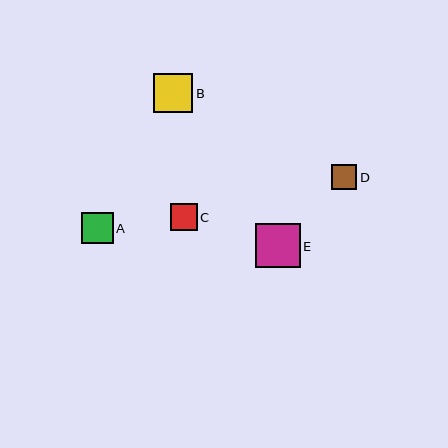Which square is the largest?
Square E is the largest with a size of approximately 45 pixels.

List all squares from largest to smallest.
From largest to smallest: E, B, A, C, D.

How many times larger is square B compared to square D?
Square B is approximately 1.6 times the size of square D.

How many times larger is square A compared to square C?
Square A is approximately 1.2 times the size of square C.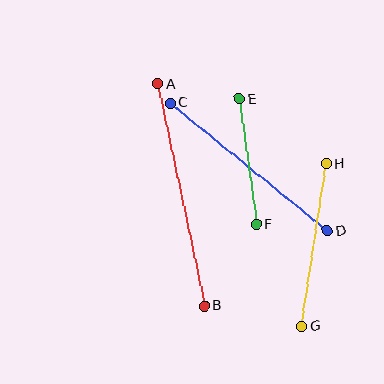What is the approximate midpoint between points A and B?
The midpoint is at approximately (181, 195) pixels.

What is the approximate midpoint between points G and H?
The midpoint is at approximately (314, 245) pixels.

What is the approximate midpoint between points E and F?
The midpoint is at approximately (248, 162) pixels.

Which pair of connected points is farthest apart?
Points A and B are farthest apart.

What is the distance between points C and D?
The distance is approximately 203 pixels.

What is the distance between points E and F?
The distance is approximately 127 pixels.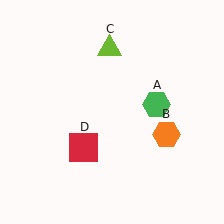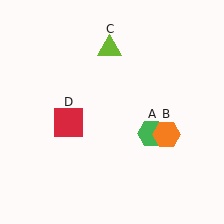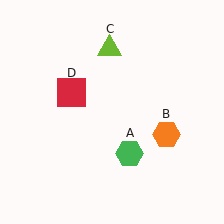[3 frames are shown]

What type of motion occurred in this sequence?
The green hexagon (object A), red square (object D) rotated clockwise around the center of the scene.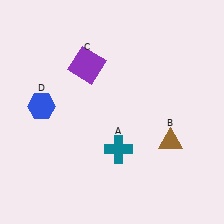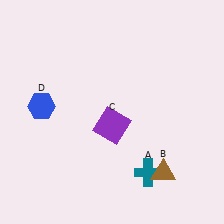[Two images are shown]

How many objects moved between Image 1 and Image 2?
3 objects moved between the two images.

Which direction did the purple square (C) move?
The purple square (C) moved down.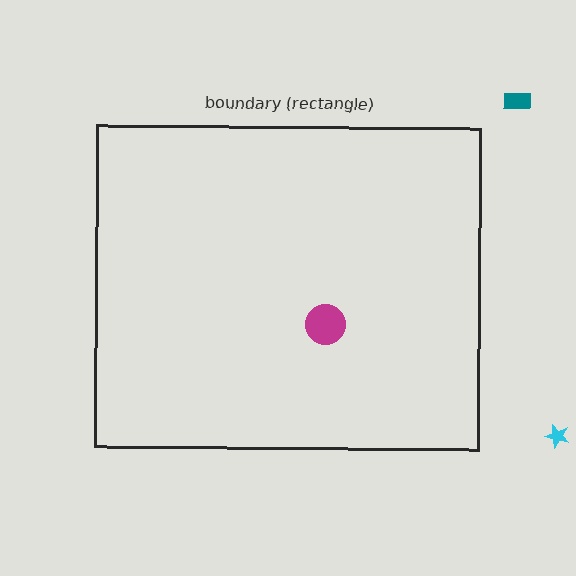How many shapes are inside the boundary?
1 inside, 2 outside.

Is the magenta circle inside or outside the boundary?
Inside.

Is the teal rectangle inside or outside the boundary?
Outside.